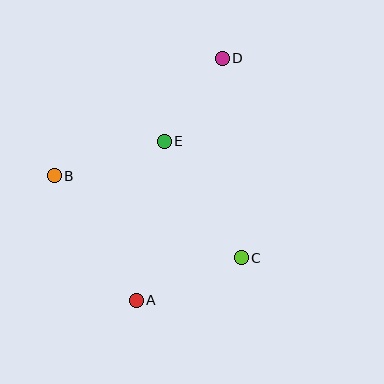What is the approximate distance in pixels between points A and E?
The distance between A and E is approximately 162 pixels.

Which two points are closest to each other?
Points D and E are closest to each other.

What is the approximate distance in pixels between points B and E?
The distance between B and E is approximately 116 pixels.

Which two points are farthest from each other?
Points A and D are farthest from each other.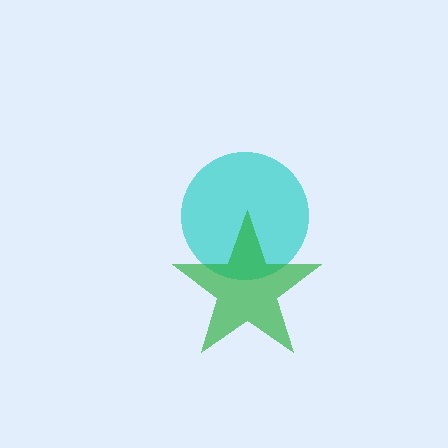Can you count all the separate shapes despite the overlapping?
Yes, there are 2 separate shapes.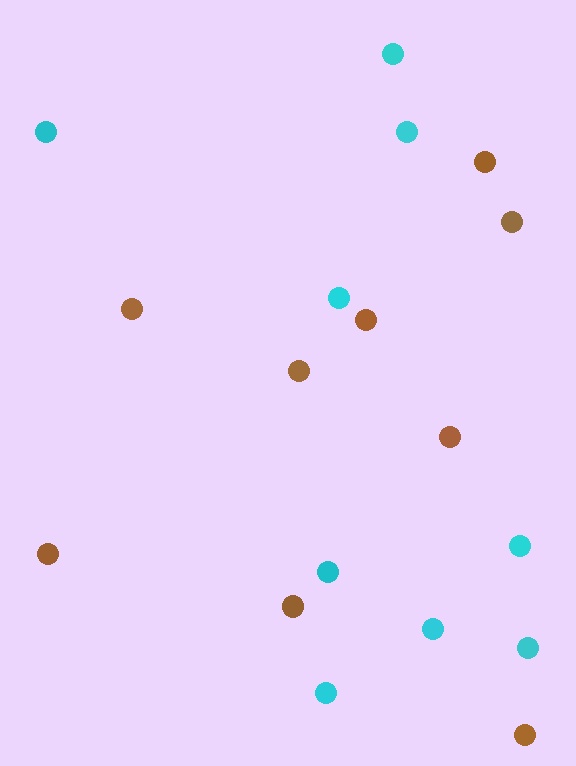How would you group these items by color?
There are 2 groups: one group of brown circles (9) and one group of cyan circles (9).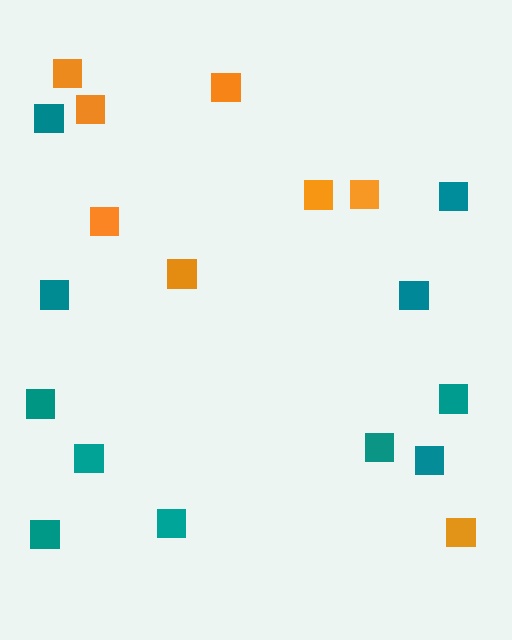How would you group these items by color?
There are 2 groups: one group of teal squares (11) and one group of orange squares (8).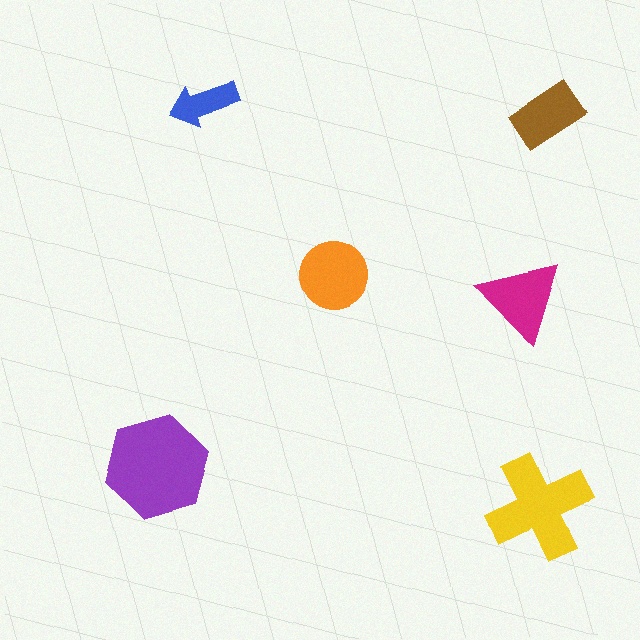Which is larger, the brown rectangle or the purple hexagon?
The purple hexagon.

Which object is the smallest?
The blue arrow.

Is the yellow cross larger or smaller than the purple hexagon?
Smaller.